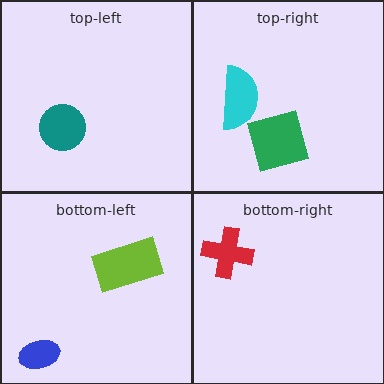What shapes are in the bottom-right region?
The red cross.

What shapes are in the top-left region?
The teal circle.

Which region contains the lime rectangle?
The bottom-left region.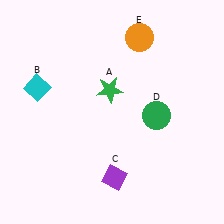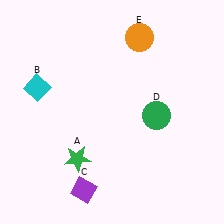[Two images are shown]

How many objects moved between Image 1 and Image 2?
2 objects moved between the two images.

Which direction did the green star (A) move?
The green star (A) moved down.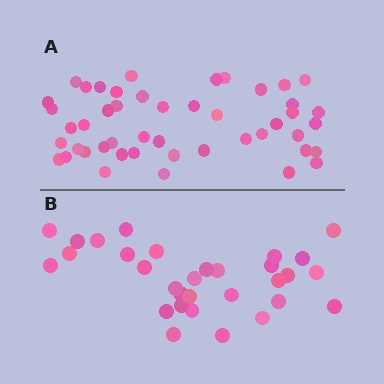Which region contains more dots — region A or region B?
Region A (the top region) has more dots.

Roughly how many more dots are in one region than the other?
Region A has approximately 15 more dots than region B.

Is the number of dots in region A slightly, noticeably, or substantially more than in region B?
Region A has substantially more. The ratio is roughly 1.5 to 1.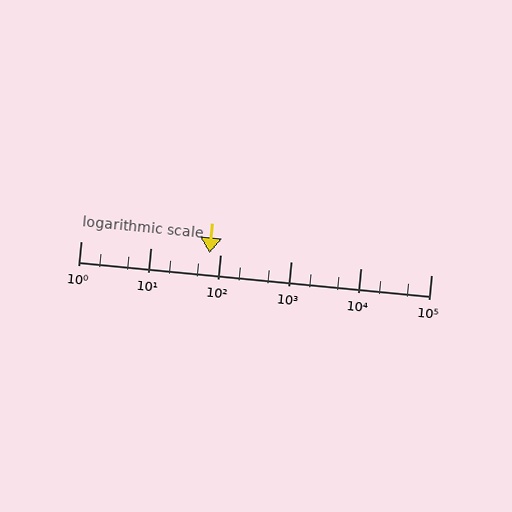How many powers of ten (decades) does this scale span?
The scale spans 5 decades, from 1 to 100000.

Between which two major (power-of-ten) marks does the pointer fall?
The pointer is between 10 and 100.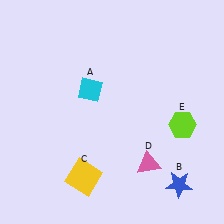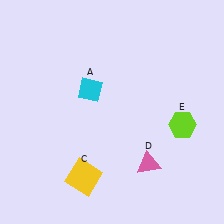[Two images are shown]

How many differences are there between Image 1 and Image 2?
There is 1 difference between the two images.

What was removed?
The blue star (B) was removed in Image 2.